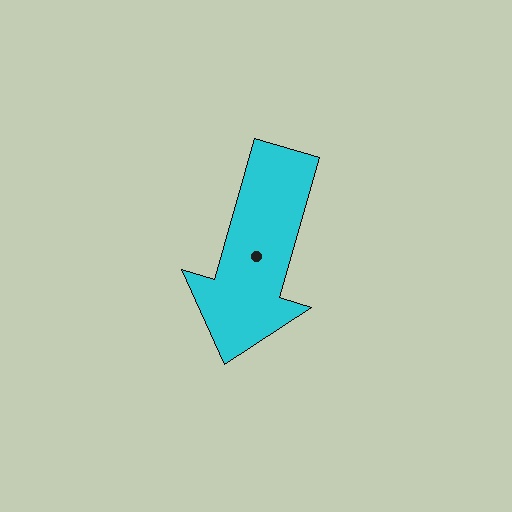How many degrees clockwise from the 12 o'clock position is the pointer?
Approximately 196 degrees.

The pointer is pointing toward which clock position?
Roughly 7 o'clock.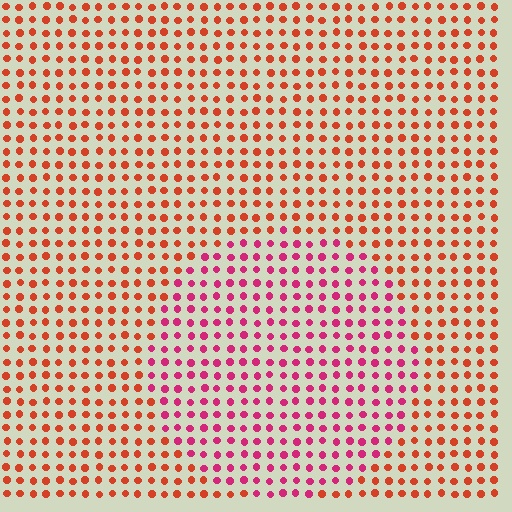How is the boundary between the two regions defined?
The boundary is defined purely by a slight shift in hue (about 39 degrees). Spacing, size, and orientation are identical on both sides.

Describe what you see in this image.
The image is filled with small red elements in a uniform arrangement. A circle-shaped region is visible where the elements are tinted to a slightly different hue, forming a subtle color boundary.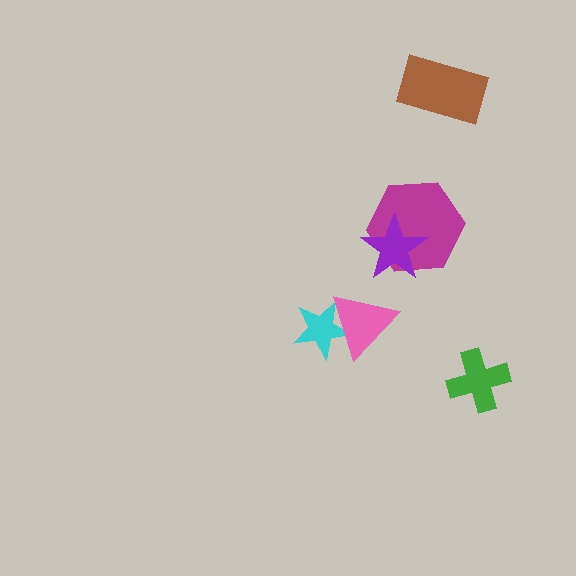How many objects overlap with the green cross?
0 objects overlap with the green cross.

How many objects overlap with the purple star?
1 object overlaps with the purple star.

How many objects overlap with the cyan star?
1 object overlaps with the cyan star.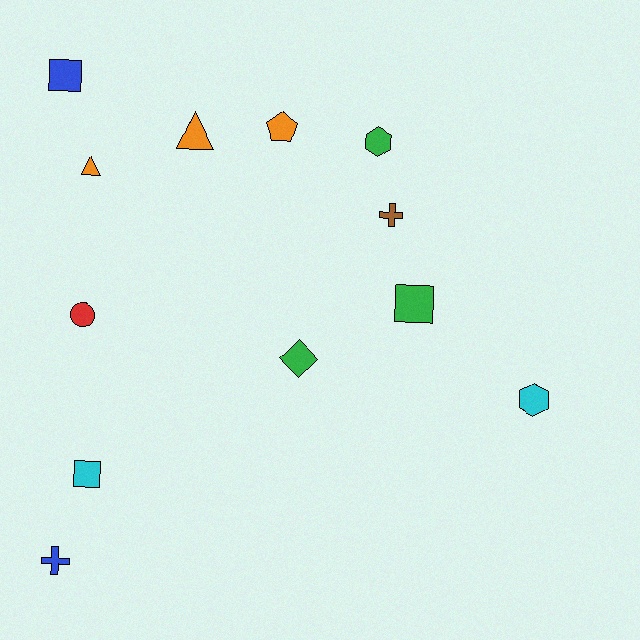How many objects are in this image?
There are 12 objects.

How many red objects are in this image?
There is 1 red object.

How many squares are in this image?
There are 3 squares.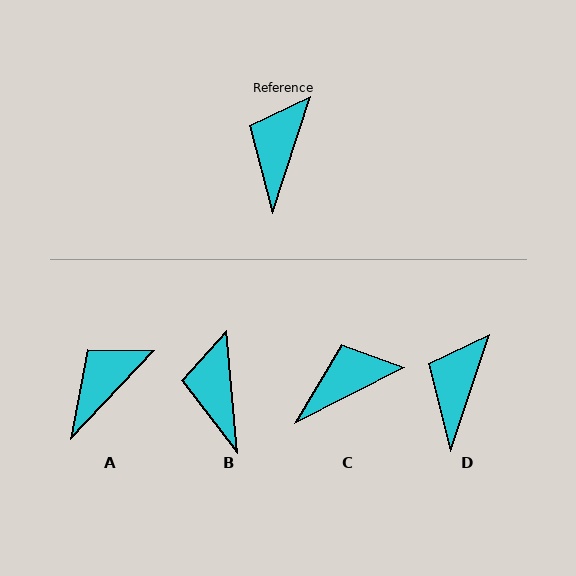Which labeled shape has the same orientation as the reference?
D.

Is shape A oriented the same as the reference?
No, it is off by about 25 degrees.